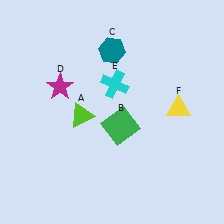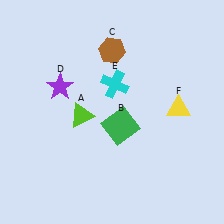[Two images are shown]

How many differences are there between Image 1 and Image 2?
There are 2 differences between the two images.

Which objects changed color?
C changed from teal to brown. D changed from magenta to purple.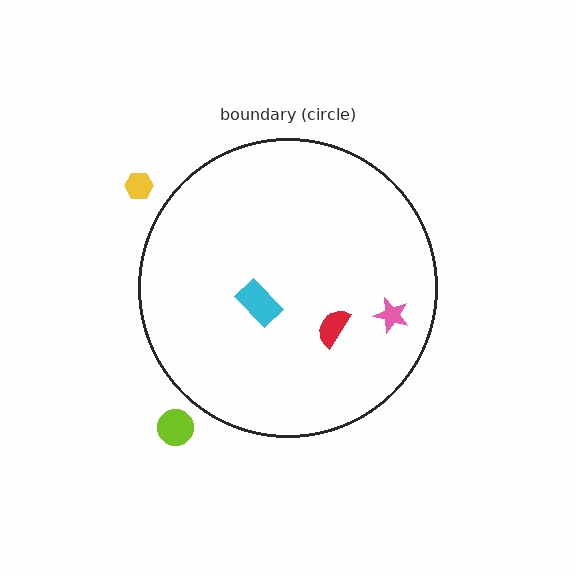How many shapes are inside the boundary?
3 inside, 2 outside.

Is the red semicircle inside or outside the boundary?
Inside.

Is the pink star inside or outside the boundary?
Inside.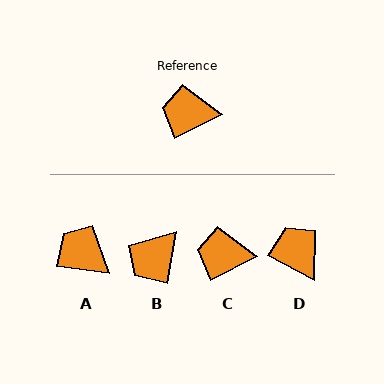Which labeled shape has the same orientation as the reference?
C.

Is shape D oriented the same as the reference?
No, it is off by about 55 degrees.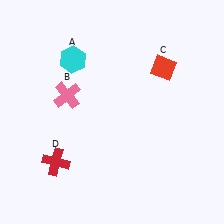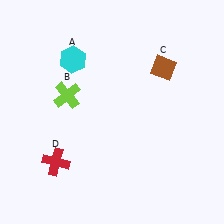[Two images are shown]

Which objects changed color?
B changed from pink to lime. C changed from red to brown.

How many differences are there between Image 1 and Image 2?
There are 2 differences between the two images.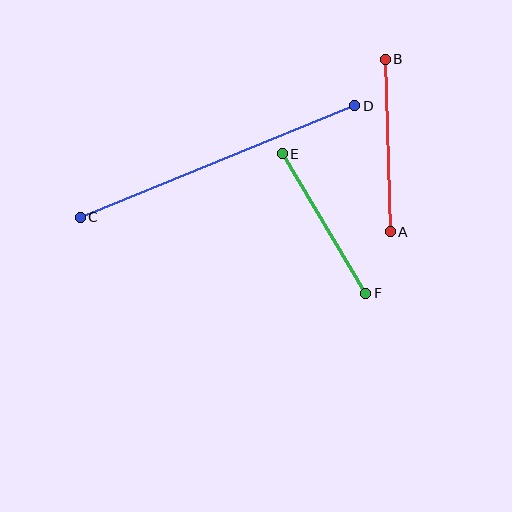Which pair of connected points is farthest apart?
Points C and D are farthest apart.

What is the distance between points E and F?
The distance is approximately 163 pixels.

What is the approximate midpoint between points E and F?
The midpoint is at approximately (324, 223) pixels.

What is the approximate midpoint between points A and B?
The midpoint is at approximately (388, 146) pixels.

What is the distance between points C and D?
The distance is approximately 296 pixels.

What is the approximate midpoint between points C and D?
The midpoint is at approximately (218, 162) pixels.